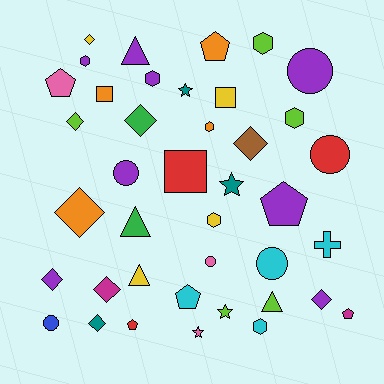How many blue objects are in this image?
There is 1 blue object.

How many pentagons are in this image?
There are 6 pentagons.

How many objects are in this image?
There are 40 objects.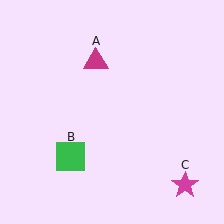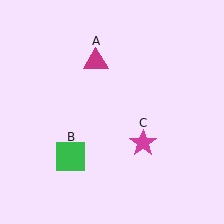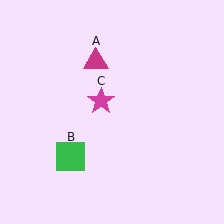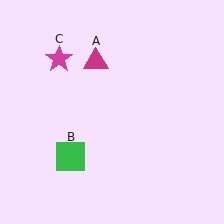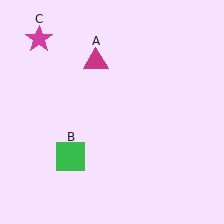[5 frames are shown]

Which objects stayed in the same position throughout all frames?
Magenta triangle (object A) and green square (object B) remained stationary.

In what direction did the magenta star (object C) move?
The magenta star (object C) moved up and to the left.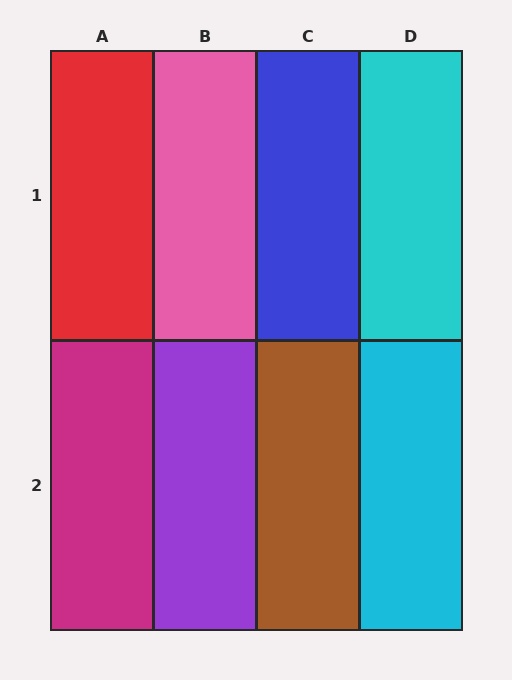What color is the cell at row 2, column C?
Brown.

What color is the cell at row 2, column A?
Magenta.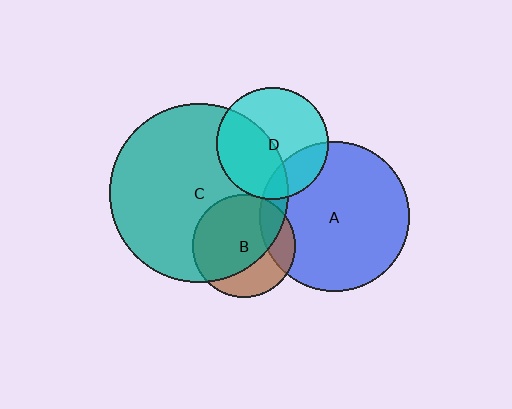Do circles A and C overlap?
Yes.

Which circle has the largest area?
Circle C (teal).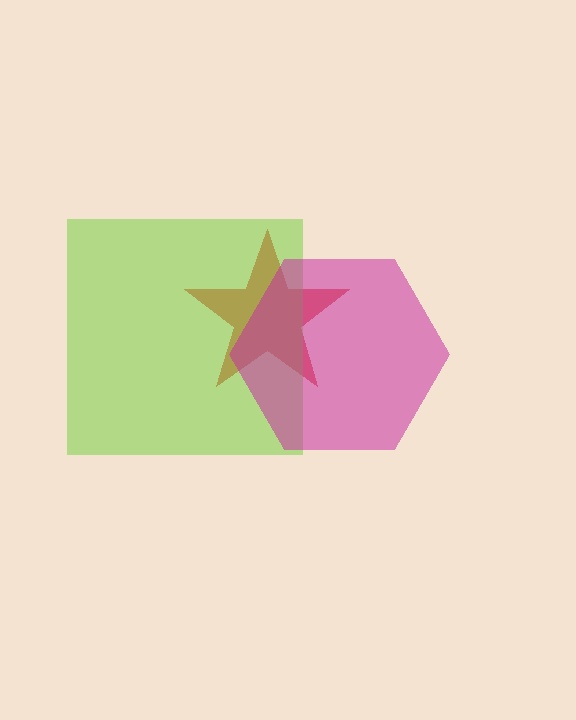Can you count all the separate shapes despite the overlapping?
Yes, there are 3 separate shapes.